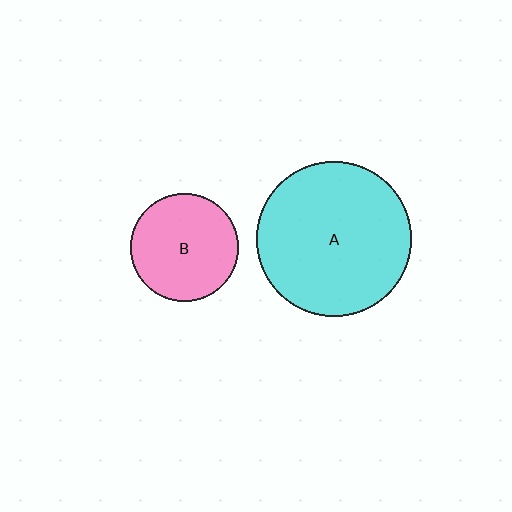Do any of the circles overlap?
No, none of the circles overlap.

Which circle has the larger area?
Circle A (cyan).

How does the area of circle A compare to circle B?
Approximately 2.1 times.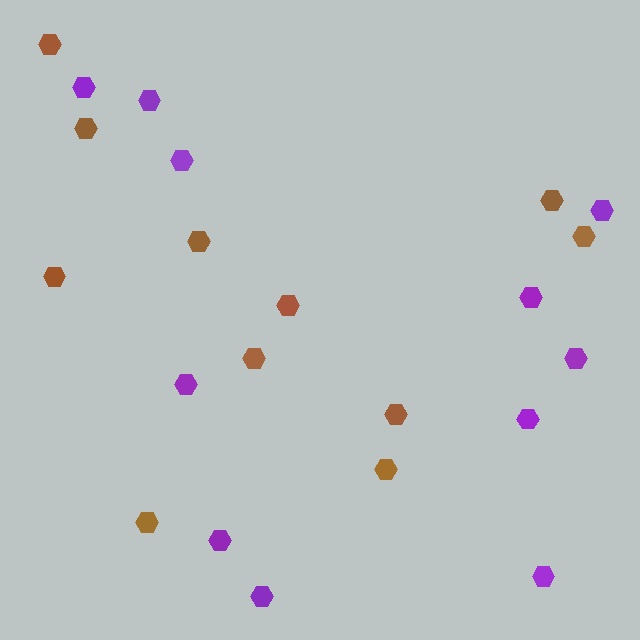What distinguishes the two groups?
There are 2 groups: one group of brown hexagons (11) and one group of purple hexagons (11).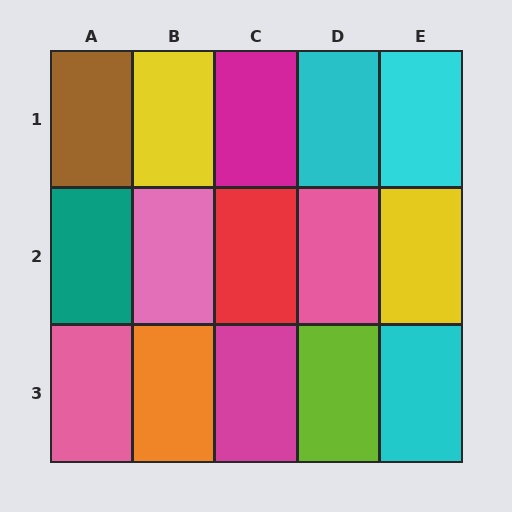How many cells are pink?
3 cells are pink.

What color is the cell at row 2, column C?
Red.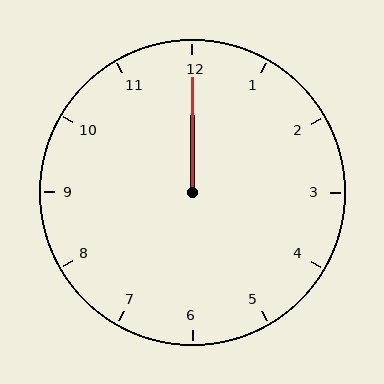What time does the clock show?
12:00.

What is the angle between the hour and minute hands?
Approximately 0 degrees.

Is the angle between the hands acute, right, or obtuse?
It is acute.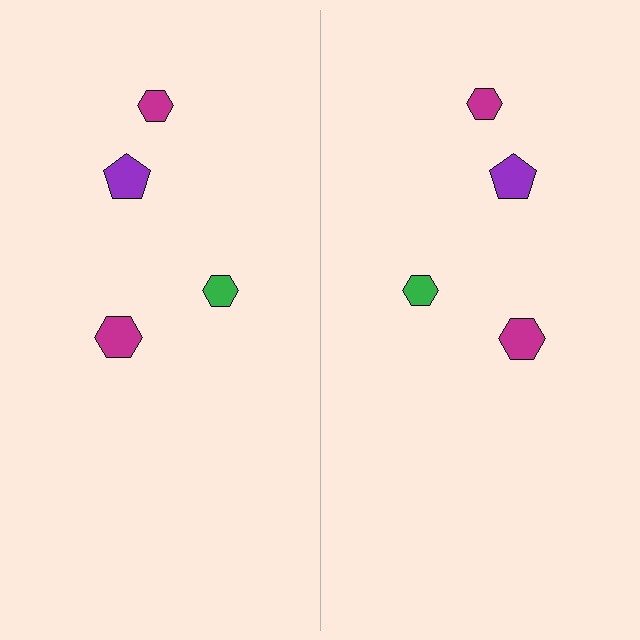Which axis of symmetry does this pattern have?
The pattern has a vertical axis of symmetry running through the center of the image.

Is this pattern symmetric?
Yes, this pattern has bilateral (reflection) symmetry.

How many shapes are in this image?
There are 8 shapes in this image.